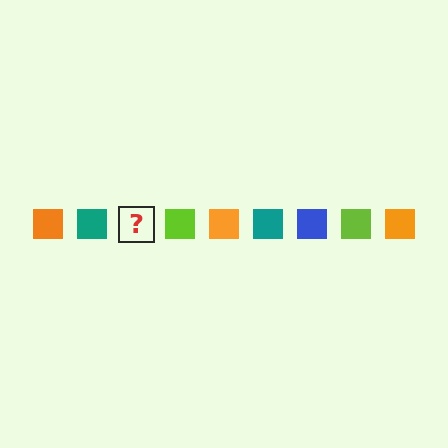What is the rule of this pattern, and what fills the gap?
The rule is that the pattern cycles through orange, teal, blue, lime squares. The gap should be filled with a blue square.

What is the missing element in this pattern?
The missing element is a blue square.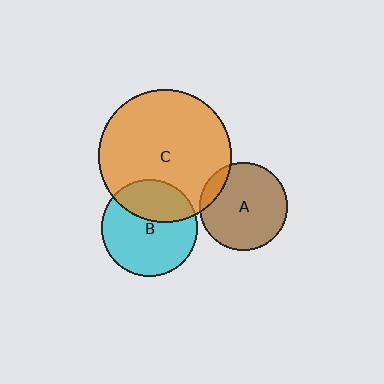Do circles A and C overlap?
Yes.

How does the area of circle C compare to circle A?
Approximately 2.3 times.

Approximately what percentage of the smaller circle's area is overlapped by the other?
Approximately 10%.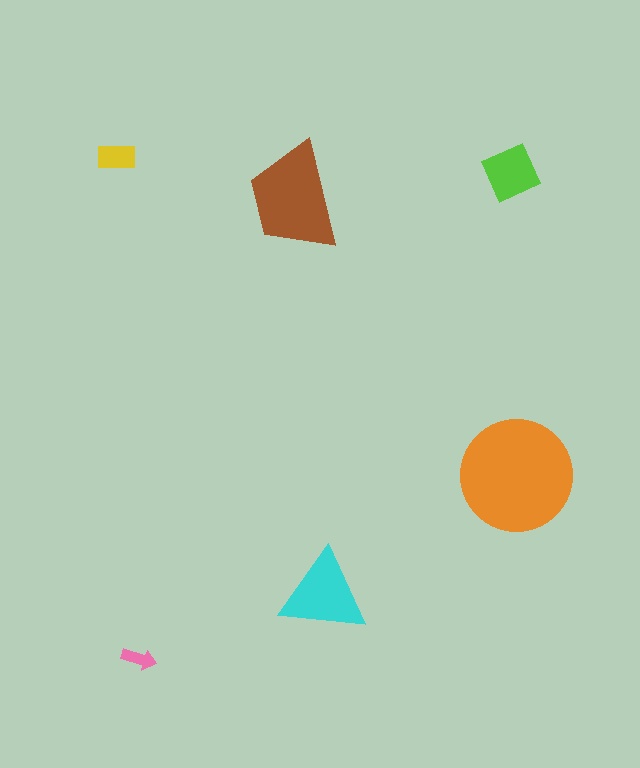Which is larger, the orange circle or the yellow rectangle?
The orange circle.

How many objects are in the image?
There are 6 objects in the image.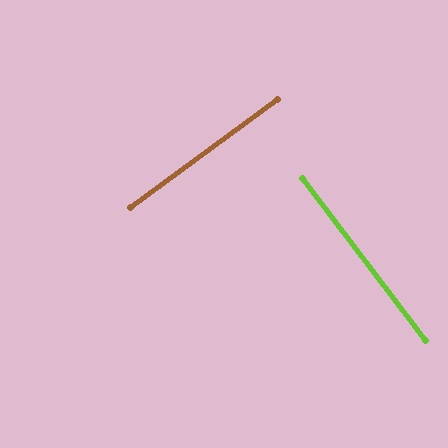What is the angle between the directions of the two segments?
Approximately 89 degrees.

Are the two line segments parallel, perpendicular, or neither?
Perpendicular — they meet at approximately 89°.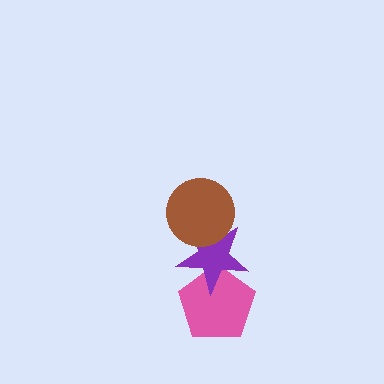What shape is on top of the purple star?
The brown circle is on top of the purple star.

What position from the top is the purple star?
The purple star is 2nd from the top.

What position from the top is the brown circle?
The brown circle is 1st from the top.